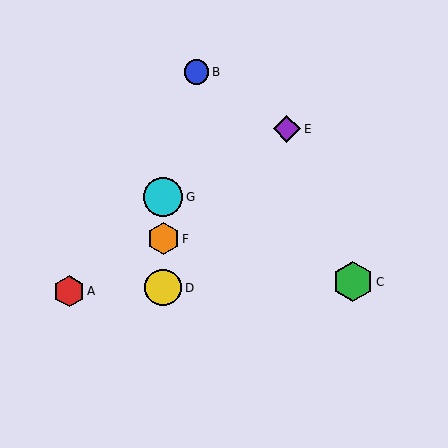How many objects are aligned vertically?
3 objects (D, F, G) are aligned vertically.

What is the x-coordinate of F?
Object F is at x≈163.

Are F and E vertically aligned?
No, F is at x≈163 and E is at x≈287.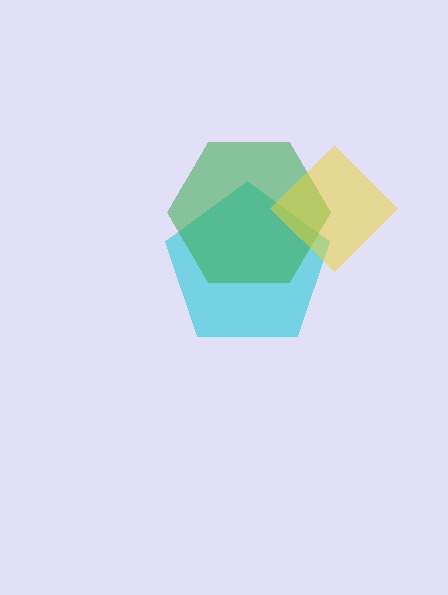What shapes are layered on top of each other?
The layered shapes are: a cyan pentagon, a green hexagon, a yellow diamond.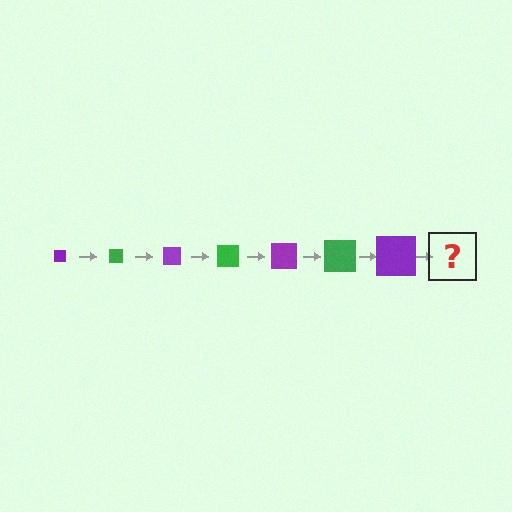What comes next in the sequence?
The next element should be a green square, larger than the previous one.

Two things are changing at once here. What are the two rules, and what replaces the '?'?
The two rules are that the square grows larger each step and the color cycles through purple and green. The '?' should be a green square, larger than the previous one.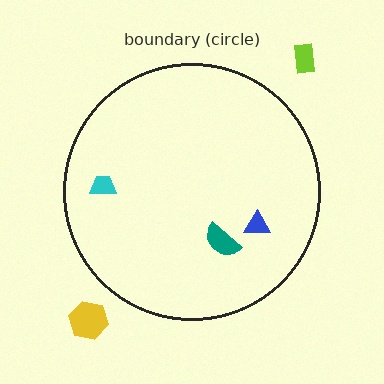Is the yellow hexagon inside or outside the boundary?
Outside.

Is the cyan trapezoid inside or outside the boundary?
Inside.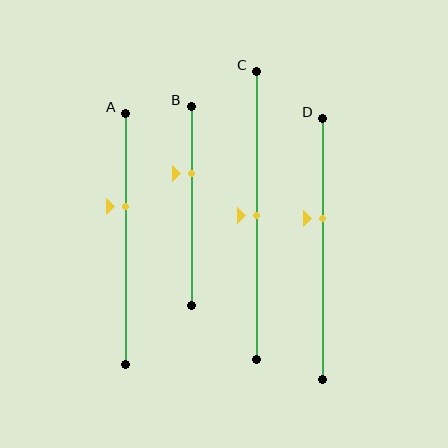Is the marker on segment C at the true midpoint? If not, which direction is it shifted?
Yes, the marker on segment C is at the true midpoint.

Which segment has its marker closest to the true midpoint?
Segment C has its marker closest to the true midpoint.